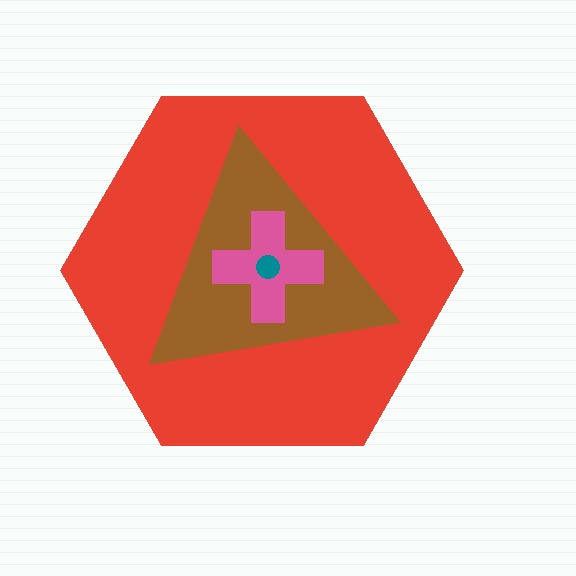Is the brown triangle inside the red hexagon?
Yes.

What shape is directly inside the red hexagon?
The brown triangle.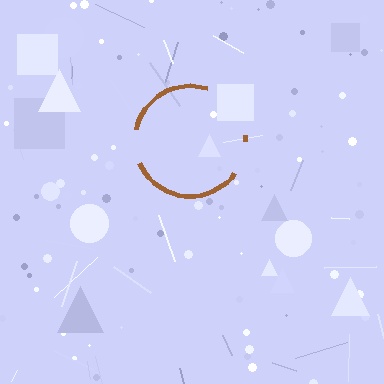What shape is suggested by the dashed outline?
The dashed outline suggests a circle.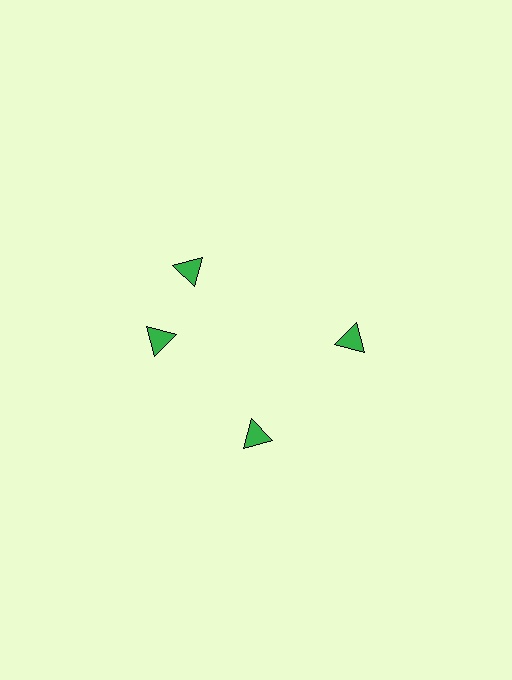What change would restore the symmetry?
The symmetry would be restored by rotating it back into even spacing with its neighbors so that all 4 triangles sit at equal angles and equal distance from the center.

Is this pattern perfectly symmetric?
No. The 4 green triangles are arranged in a ring, but one element near the 12 o'clock position is rotated out of alignment along the ring, breaking the 4-fold rotational symmetry.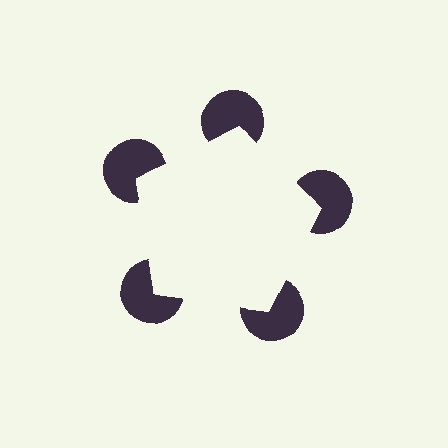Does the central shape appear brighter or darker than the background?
It typically appears slightly brighter than the background, even though no actual brightness change is drawn.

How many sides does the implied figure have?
5 sides.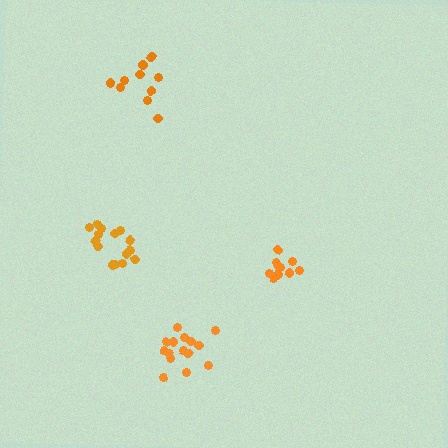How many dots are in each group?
Group 1: 11 dots, Group 2: 15 dots, Group 3: 15 dots, Group 4: 10 dots (51 total).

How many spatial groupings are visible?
There are 4 spatial groupings.